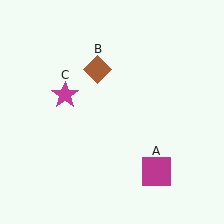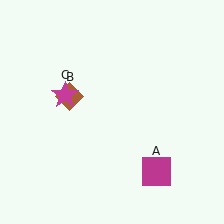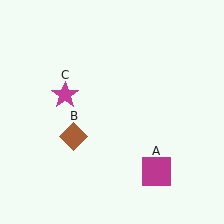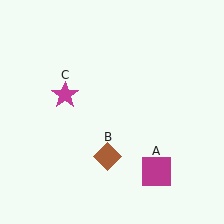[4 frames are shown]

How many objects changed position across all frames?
1 object changed position: brown diamond (object B).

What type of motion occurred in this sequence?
The brown diamond (object B) rotated counterclockwise around the center of the scene.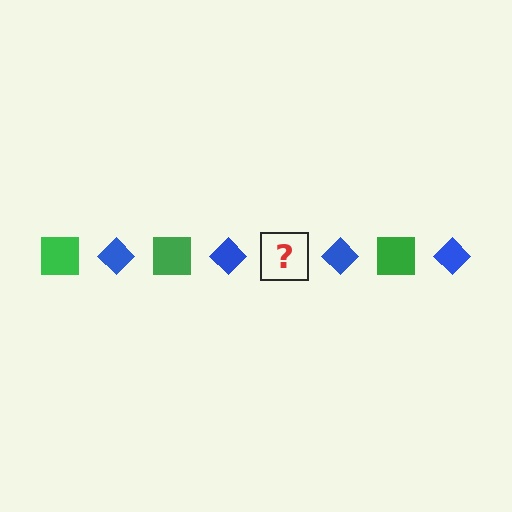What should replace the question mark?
The question mark should be replaced with a green square.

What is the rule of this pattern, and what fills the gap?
The rule is that the pattern alternates between green square and blue diamond. The gap should be filled with a green square.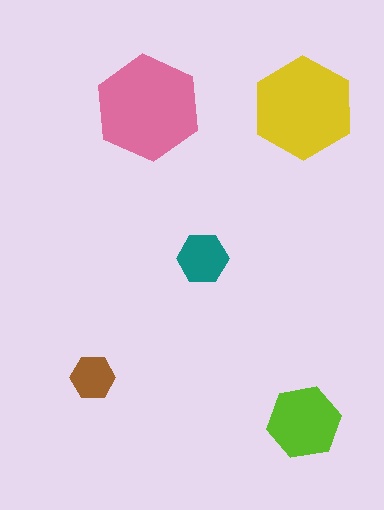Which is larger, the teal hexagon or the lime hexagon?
The lime one.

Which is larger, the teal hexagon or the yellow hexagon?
The yellow one.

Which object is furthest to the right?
The lime hexagon is rightmost.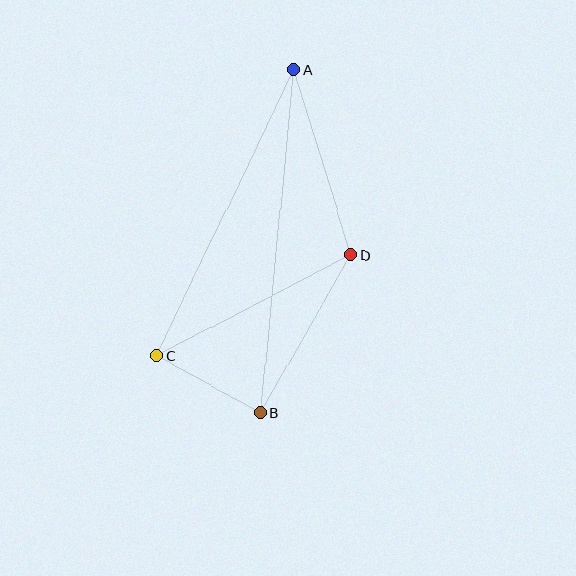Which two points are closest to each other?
Points B and C are closest to each other.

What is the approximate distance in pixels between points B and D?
The distance between B and D is approximately 182 pixels.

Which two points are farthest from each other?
Points A and B are farthest from each other.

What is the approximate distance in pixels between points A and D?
The distance between A and D is approximately 194 pixels.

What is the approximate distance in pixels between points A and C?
The distance between A and C is approximately 318 pixels.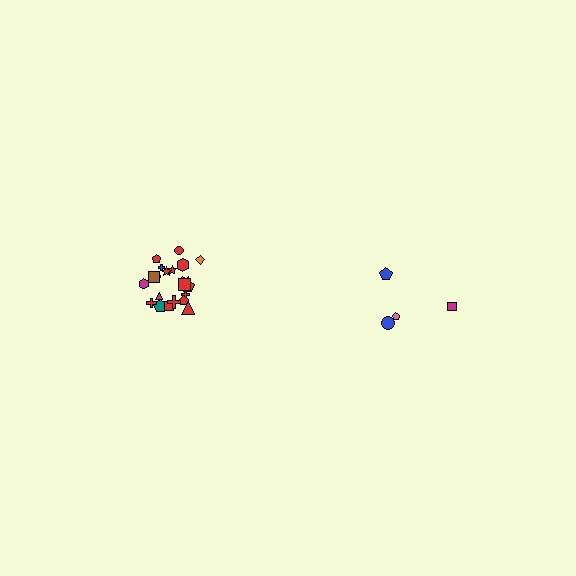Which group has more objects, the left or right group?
The left group.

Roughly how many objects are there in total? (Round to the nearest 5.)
Roughly 25 objects in total.